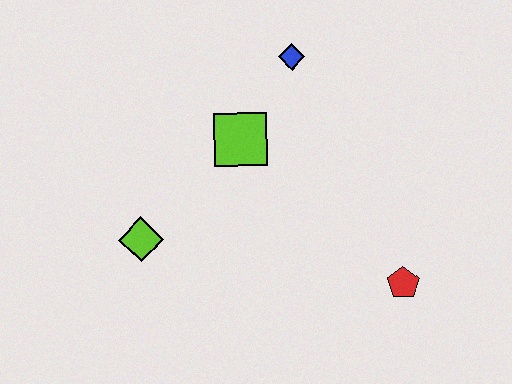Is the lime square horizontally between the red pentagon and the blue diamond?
No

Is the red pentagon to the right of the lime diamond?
Yes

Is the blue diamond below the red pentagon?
No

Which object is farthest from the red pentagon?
The lime diamond is farthest from the red pentagon.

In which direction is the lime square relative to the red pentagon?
The lime square is to the left of the red pentagon.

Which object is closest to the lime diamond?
The lime square is closest to the lime diamond.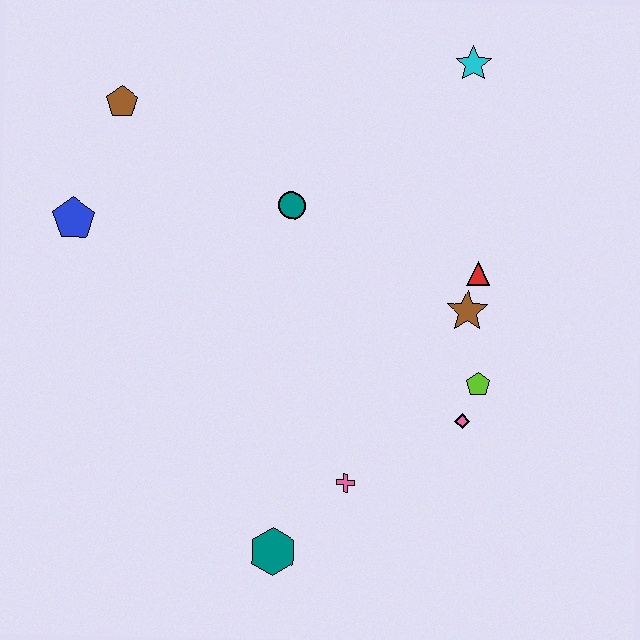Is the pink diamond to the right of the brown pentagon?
Yes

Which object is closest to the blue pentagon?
The brown pentagon is closest to the blue pentagon.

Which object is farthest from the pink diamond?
The brown pentagon is farthest from the pink diamond.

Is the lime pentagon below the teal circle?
Yes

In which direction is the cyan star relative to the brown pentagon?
The cyan star is to the right of the brown pentagon.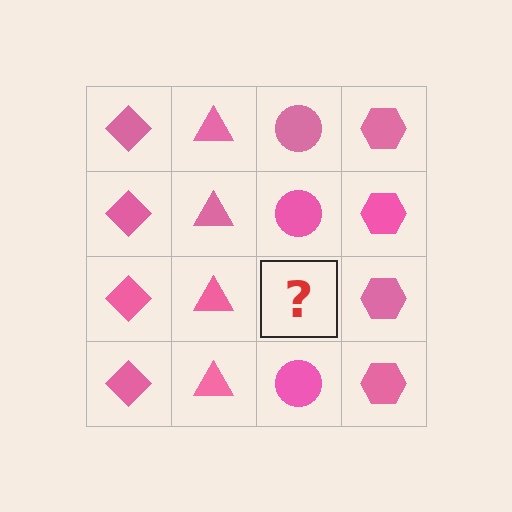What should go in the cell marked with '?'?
The missing cell should contain a pink circle.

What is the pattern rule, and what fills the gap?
The rule is that each column has a consistent shape. The gap should be filled with a pink circle.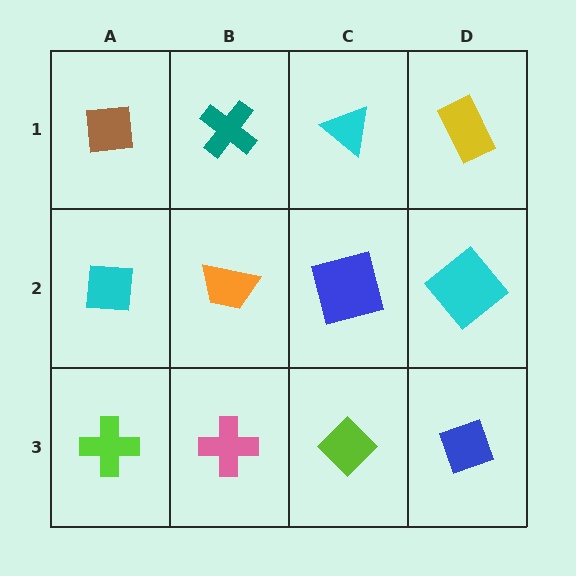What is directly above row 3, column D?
A cyan diamond.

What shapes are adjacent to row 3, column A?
A cyan square (row 2, column A), a pink cross (row 3, column B).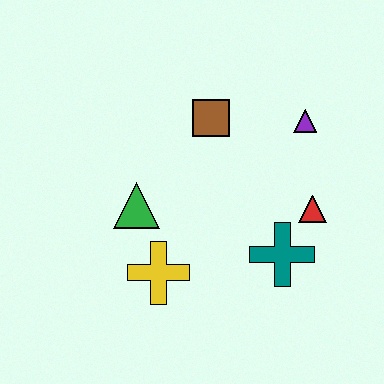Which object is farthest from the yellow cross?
The purple triangle is farthest from the yellow cross.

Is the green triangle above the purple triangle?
No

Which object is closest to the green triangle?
The yellow cross is closest to the green triangle.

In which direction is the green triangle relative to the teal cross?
The green triangle is to the left of the teal cross.